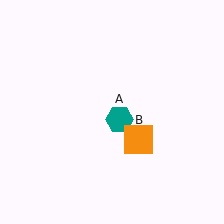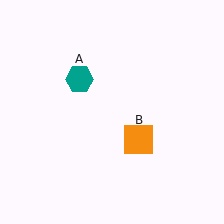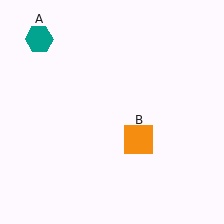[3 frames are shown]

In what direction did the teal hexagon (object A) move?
The teal hexagon (object A) moved up and to the left.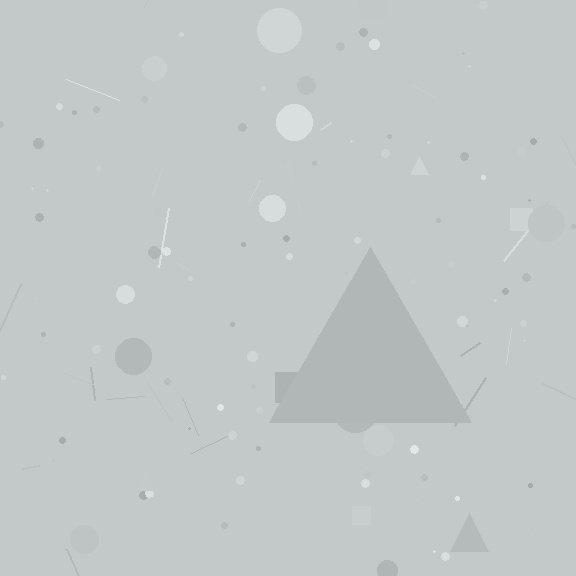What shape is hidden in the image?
A triangle is hidden in the image.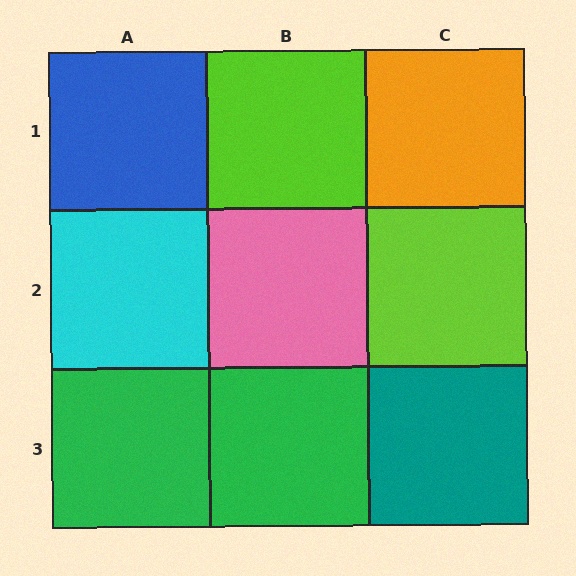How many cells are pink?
1 cell is pink.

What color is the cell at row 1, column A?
Blue.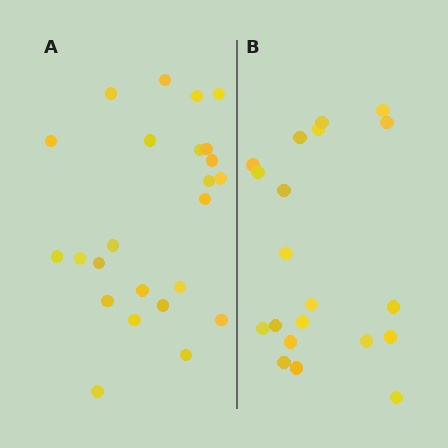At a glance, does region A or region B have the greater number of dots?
Region A (the left region) has more dots.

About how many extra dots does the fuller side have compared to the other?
Region A has about 4 more dots than region B.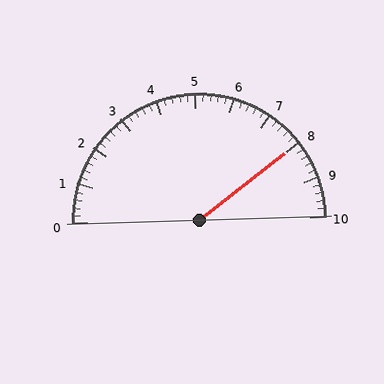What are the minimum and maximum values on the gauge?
The gauge ranges from 0 to 10.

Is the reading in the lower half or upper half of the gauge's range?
The reading is in the upper half of the range (0 to 10).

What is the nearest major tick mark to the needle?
The nearest major tick mark is 8.